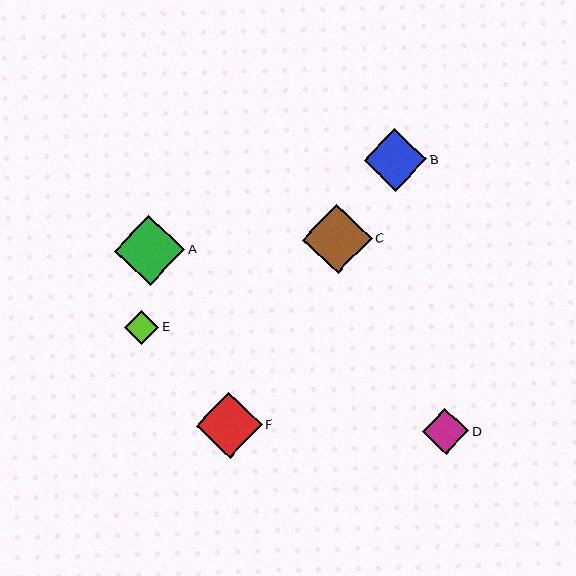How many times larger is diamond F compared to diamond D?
Diamond F is approximately 1.4 times the size of diamond D.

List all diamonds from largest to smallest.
From largest to smallest: A, C, F, B, D, E.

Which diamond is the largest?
Diamond A is the largest with a size of approximately 70 pixels.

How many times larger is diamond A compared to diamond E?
Diamond A is approximately 2.1 times the size of diamond E.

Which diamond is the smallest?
Diamond E is the smallest with a size of approximately 34 pixels.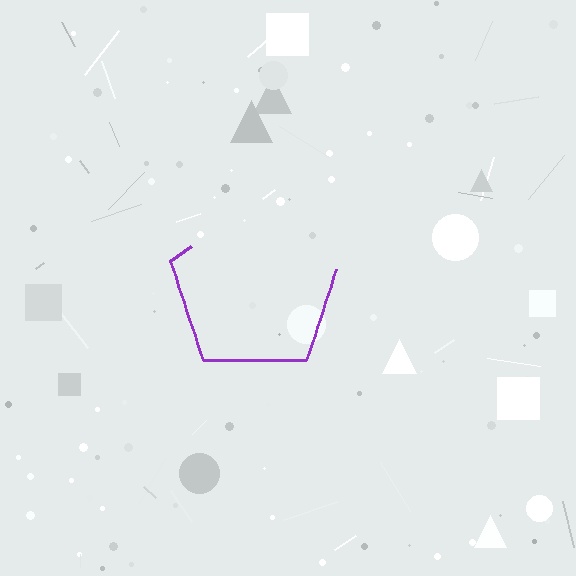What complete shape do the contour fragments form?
The contour fragments form a pentagon.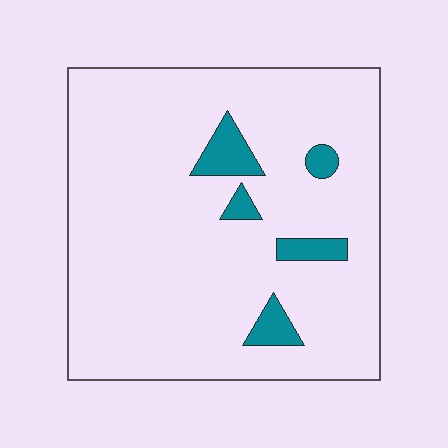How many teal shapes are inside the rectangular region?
5.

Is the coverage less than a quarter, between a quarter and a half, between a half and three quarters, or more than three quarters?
Less than a quarter.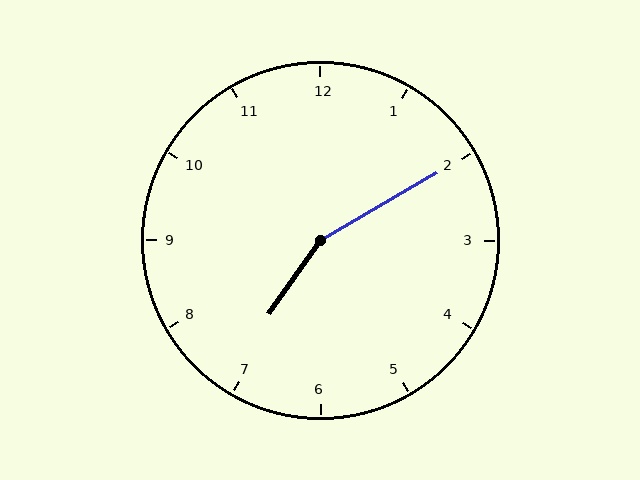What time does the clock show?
7:10.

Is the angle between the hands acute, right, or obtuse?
It is obtuse.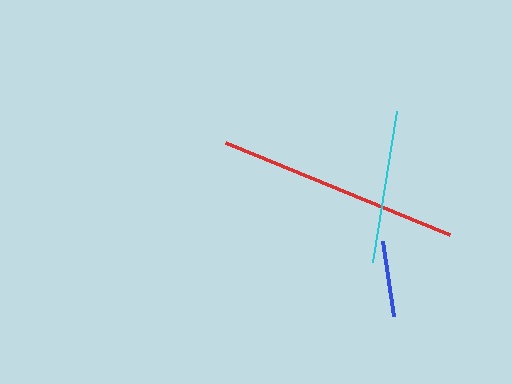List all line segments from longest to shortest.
From longest to shortest: red, cyan, blue.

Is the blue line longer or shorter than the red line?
The red line is longer than the blue line.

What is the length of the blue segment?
The blue segment is approximately 76 pixels long.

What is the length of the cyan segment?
The cyan segment is approximately 153 pixels long.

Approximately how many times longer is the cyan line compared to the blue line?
The cyan line is approximately 2.0 times the length of the blue line.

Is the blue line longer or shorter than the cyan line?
The cyan line is longer than the blue line.